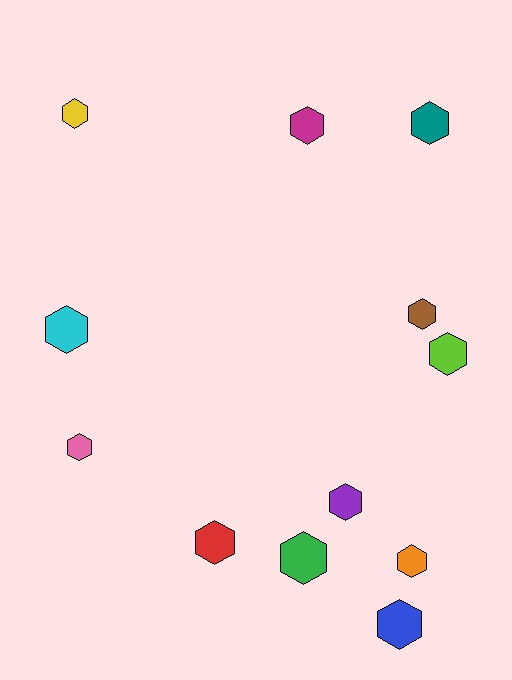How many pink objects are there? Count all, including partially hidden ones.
There is 1 pink object.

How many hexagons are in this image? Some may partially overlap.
There are 12 hexagons.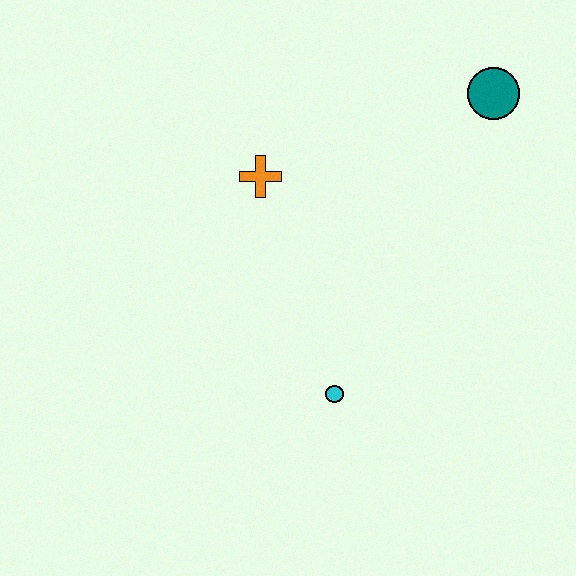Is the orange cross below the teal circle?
Yes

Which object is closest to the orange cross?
The cyan circle is closest to the orange cross.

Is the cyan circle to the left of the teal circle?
Yes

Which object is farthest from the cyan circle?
The teal circle is farthest from the cyan circle.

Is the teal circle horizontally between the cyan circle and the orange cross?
No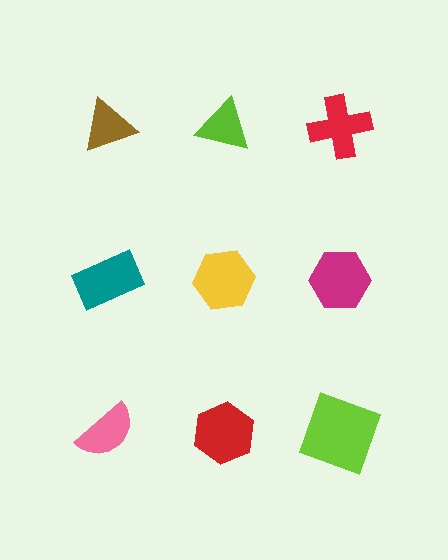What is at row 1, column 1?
A brown triangle.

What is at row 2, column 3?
A magenta hexagon.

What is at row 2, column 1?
A teal rectangle.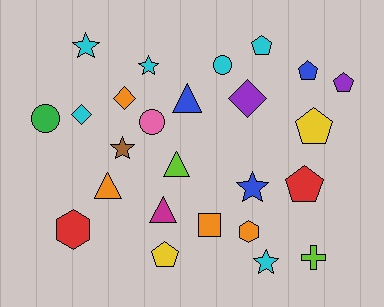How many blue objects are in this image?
There are 3 blue objects.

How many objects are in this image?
There are 25 objects.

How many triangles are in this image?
There are 4 triangles.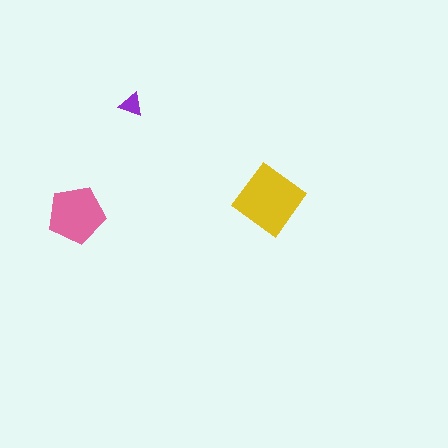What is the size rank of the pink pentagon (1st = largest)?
2nd.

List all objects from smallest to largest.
The purple triangle, the pink pentagon, the yellow diamond.